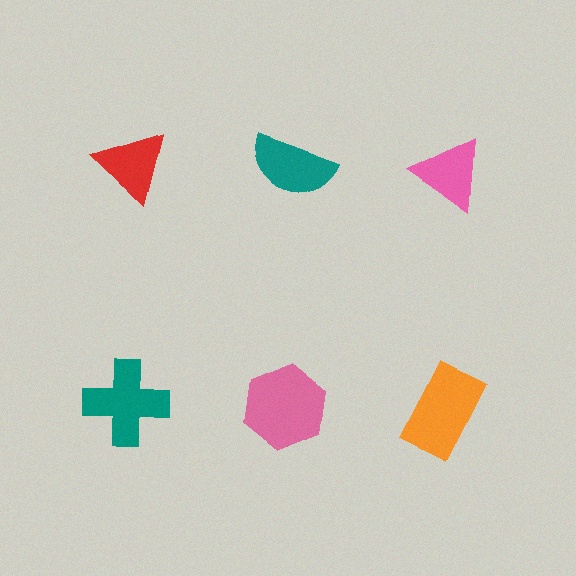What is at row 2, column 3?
An orange rectangle.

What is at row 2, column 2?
A pink hexagon.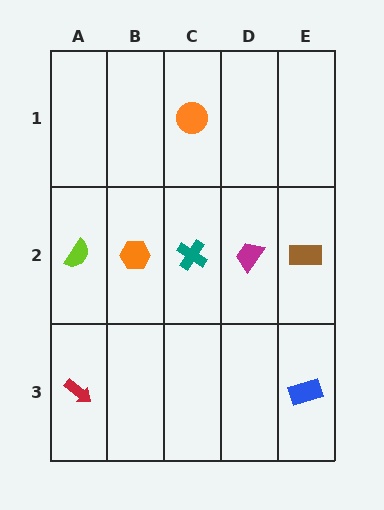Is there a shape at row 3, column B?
No, that cell is empty.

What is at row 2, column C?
A teal cross.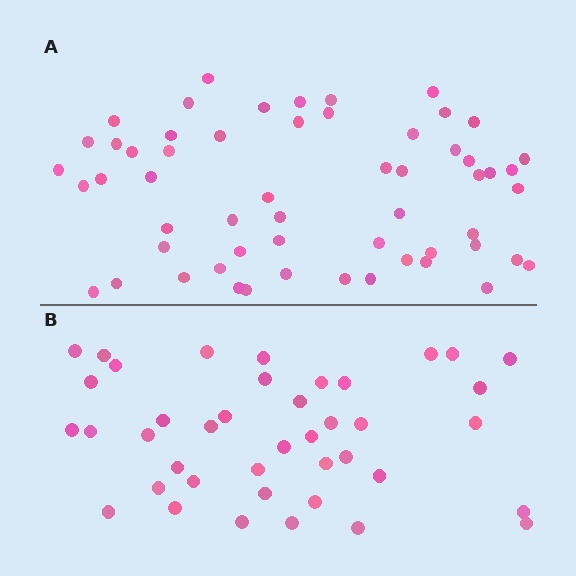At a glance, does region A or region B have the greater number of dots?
Region A (the top region) has more dots.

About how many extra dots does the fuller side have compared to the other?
Region A has approximately 15 more dots than region B.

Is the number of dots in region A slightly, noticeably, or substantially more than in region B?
Region A has noticeably more, but not dramatically so. The ratio is roughly 1.4 to 1.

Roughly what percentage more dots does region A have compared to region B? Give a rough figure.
About 40% more.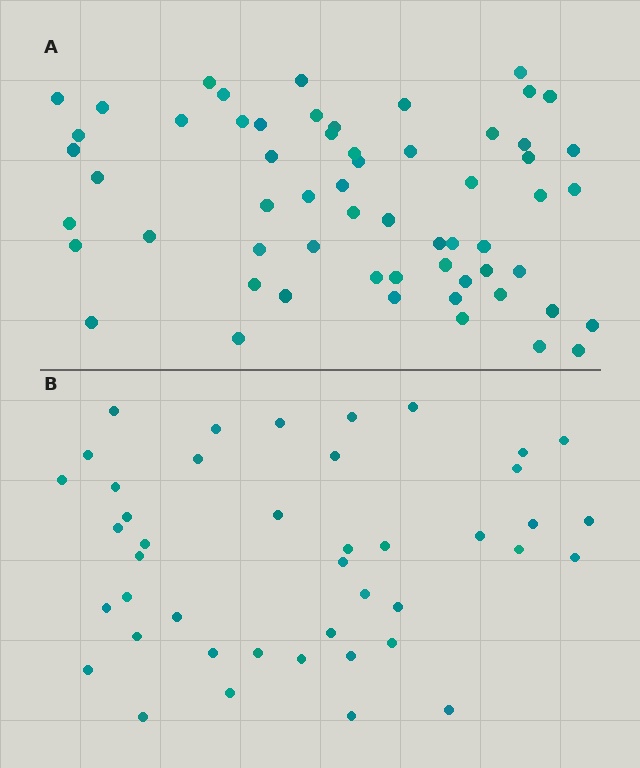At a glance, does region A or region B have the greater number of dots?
Region A (the top region) has more dots.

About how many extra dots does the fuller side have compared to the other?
Region A has approximately 15 more dots than region B.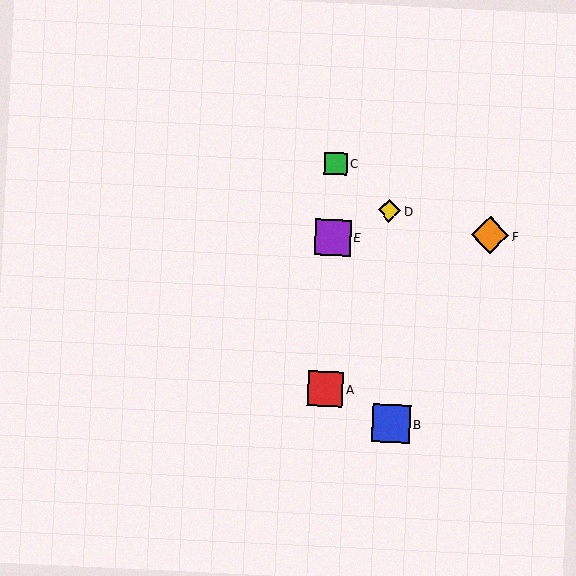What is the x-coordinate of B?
Object B is at x≈391.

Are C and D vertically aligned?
No, C is at x≈336 and D is at x≈389.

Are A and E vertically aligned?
Yes, both are at x≈325.